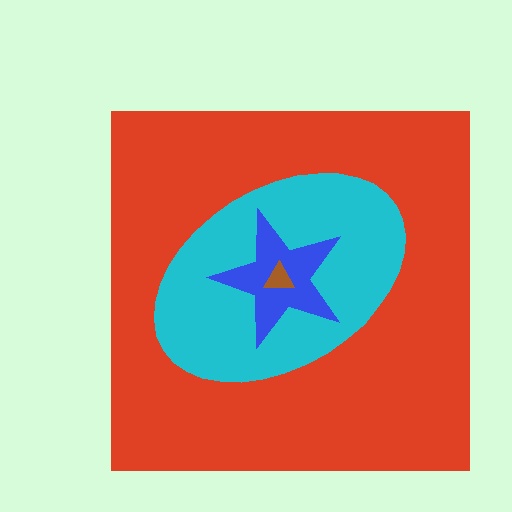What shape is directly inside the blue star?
The brown triangle.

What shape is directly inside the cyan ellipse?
The blue star.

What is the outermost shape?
The red square.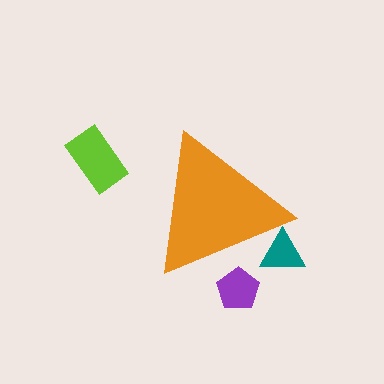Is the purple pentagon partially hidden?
Yes, the purple pentagon is partially hidden behind the orange triangle.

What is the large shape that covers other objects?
An orange triangle.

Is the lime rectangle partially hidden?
No, the lime rectangle is fully visible.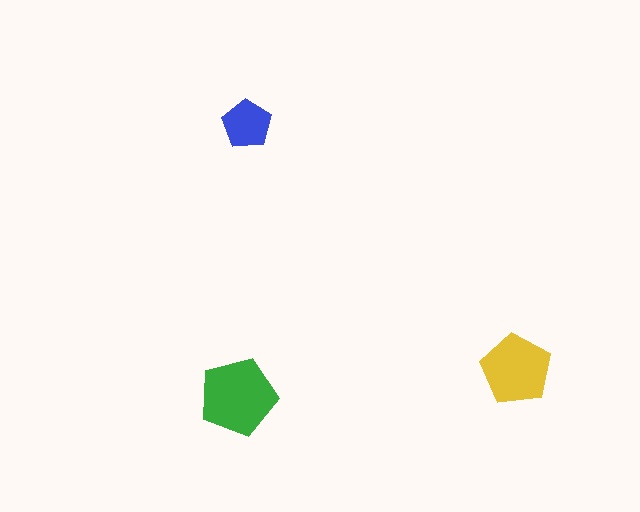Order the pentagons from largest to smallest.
the green one, the yellow one, the blue one.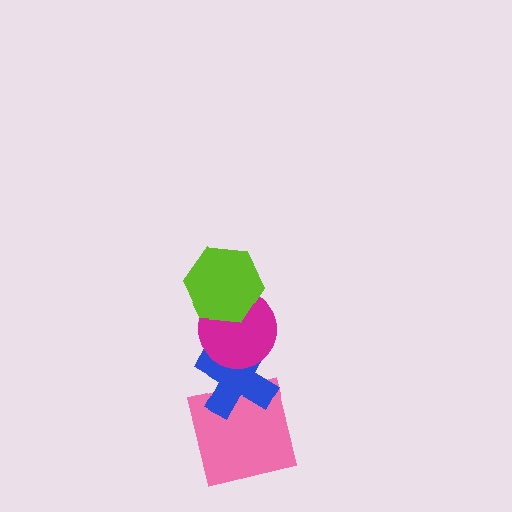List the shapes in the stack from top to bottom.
From top to bottom: the lime hexagon, the magenta circle, the blue cross, the pink square.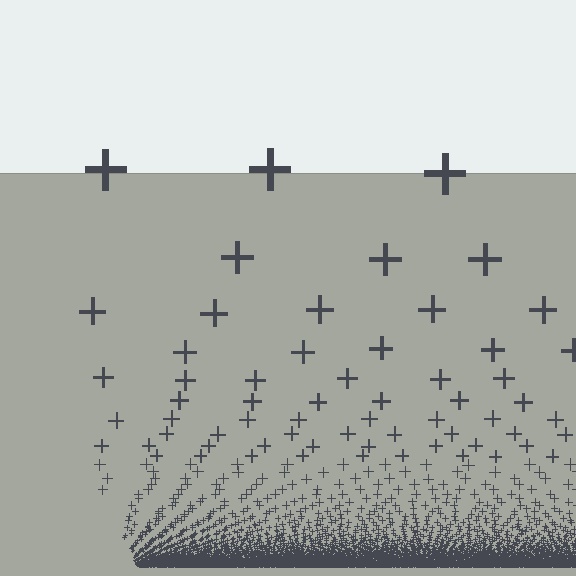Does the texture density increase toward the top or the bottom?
Density increases toward the bottom.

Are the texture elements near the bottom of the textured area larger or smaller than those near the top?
Smaller. The gradient is inverted — elements near the bottom are smaller and denser.